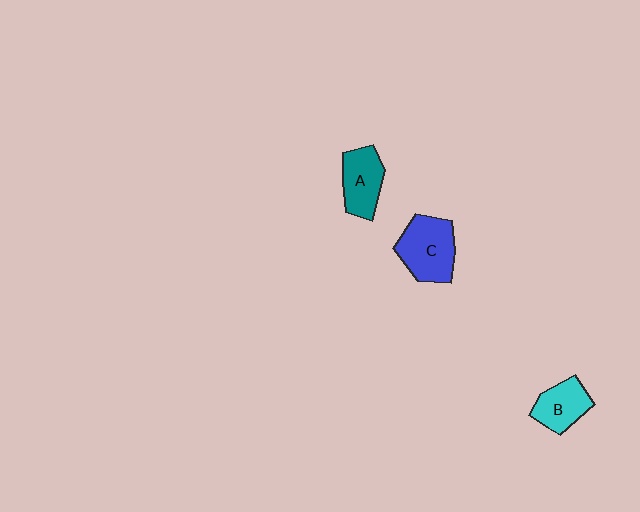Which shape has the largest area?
Shape C (blue).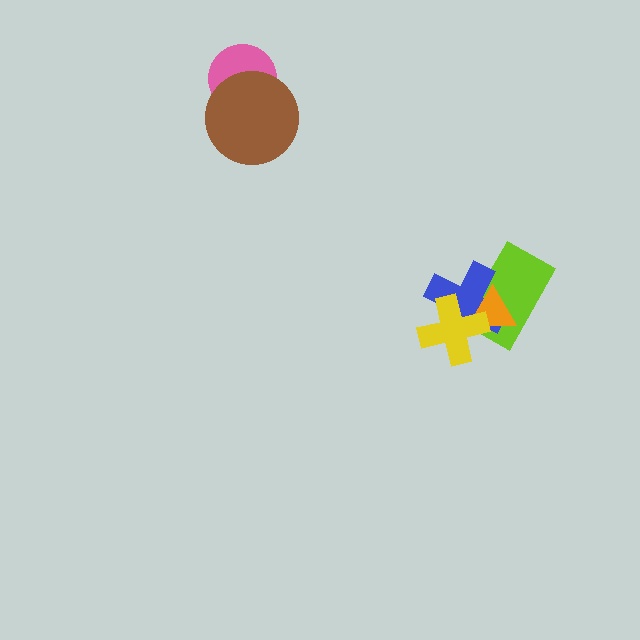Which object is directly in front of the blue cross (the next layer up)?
The orange triangle is directly in front of the blue cross.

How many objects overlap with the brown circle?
1 object overlaps with the brown circle.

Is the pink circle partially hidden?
Yes, it is partially covered by another shape.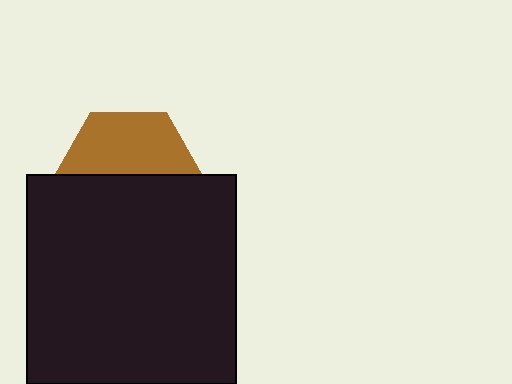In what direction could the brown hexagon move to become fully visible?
The brown hexagon could move up. That would shift it out from behind the black square entirely.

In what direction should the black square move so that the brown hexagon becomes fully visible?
The black square should move down. That is the shortest direction to clear the overlap and leave the brown hexagon fully visible.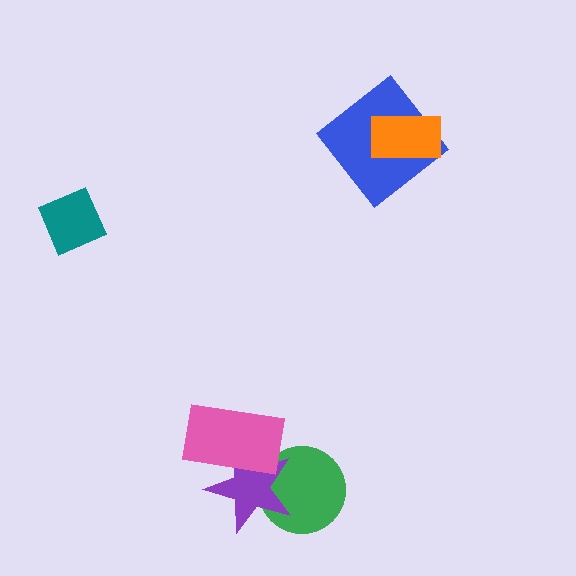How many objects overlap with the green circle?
1 object overlaps with the green circle.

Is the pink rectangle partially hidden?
No, no other shape covers it.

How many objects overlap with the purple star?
2 objects overlap with the purple star.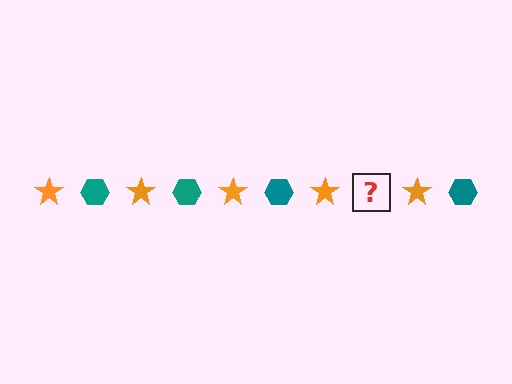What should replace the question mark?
The question mark should be replaced with a teal hexagon.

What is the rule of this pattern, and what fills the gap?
The rule is that the pattern alternates between orange star and teal hexagon. The gap should be filled with a teal hexagon.